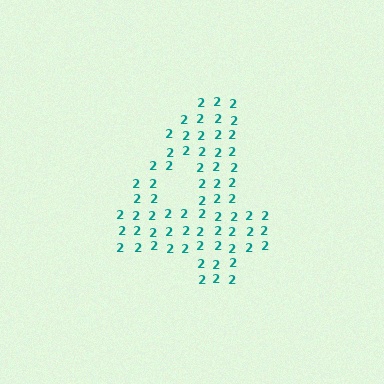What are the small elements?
The small elements are digit 2's.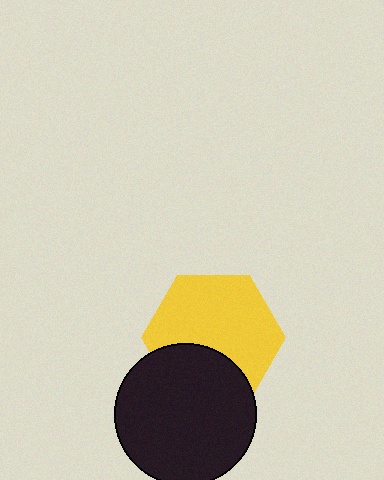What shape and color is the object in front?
The object in front is a black circle.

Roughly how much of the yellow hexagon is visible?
Most of it is visible (roughly 68%).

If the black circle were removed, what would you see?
You would see the complete yellow hexagon.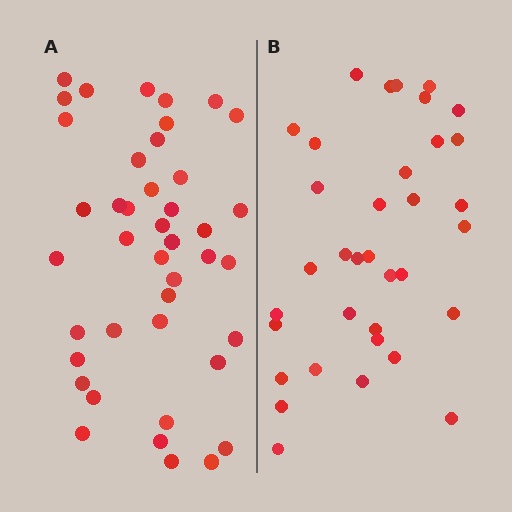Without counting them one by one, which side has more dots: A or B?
Region A (the left region) has more dots.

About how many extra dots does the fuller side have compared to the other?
Region A has roughly 8 or so more dots than region B.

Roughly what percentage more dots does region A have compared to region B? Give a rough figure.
About 20% more.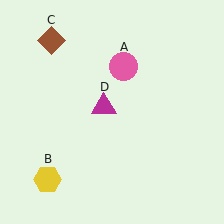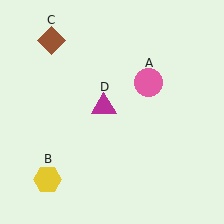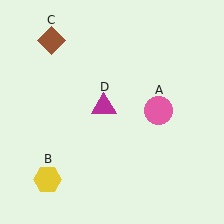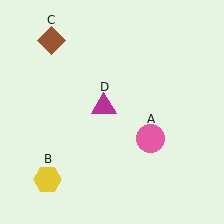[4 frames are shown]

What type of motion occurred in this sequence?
The pink circle (object A) rotated clockwise around the center of the scene.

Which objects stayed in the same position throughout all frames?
Yellow hexagon (object B) and brown diamond (object C) and magenta triangle (object D) remained stationary.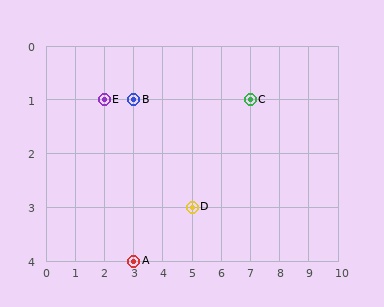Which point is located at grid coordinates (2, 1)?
Point E is at (2, 1).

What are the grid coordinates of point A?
Point A is at grid coordinates (3, 4).